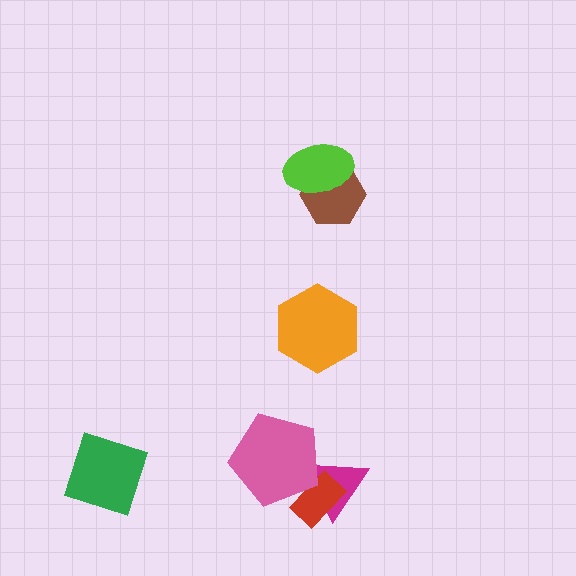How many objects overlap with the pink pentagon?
2 objects overlap with the pink pentagon.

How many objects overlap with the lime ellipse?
1 object overlaps with the lime ellipse.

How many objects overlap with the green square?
0 objects overlap with the green square.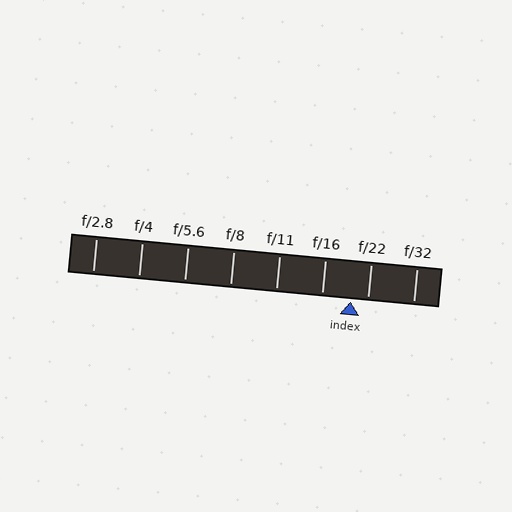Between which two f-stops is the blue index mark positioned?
The index mark is between f/16 and f/22.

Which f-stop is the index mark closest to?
The index mark is closest to f/22.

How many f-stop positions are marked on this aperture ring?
There are 8 f-stop positions marked.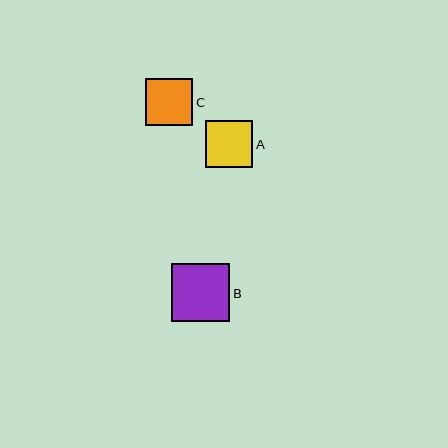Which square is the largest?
Square B is the largest with a size of approximately 59 pixels.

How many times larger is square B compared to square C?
Square B is approximately 1.2 times the size of square C.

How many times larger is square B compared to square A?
Square B is approximately 1.2 times the size of square A.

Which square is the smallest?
Square A is the smallest with a size of approximately 47 pixels.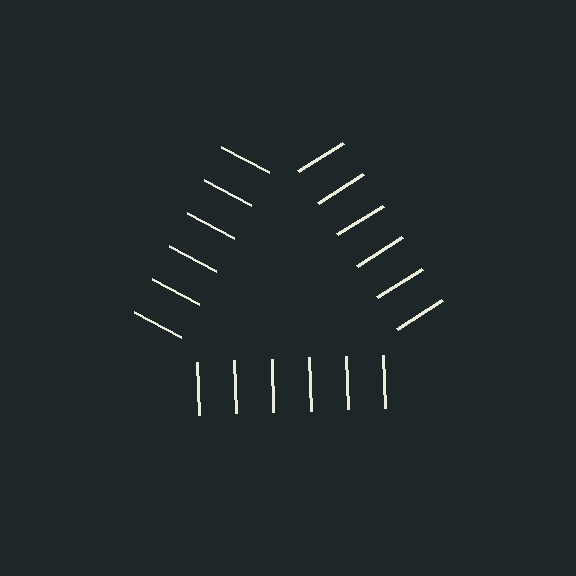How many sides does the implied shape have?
3 sides — the line-ends trace a triangle.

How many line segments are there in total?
18 — 6 along each of the 3 edges.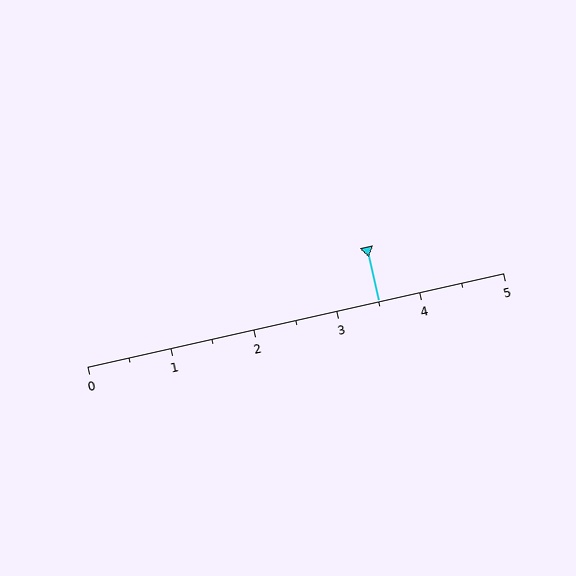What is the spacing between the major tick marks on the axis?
The major ticks are spaced 1 apart.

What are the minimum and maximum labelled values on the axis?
The axis runs from 0 to 5.